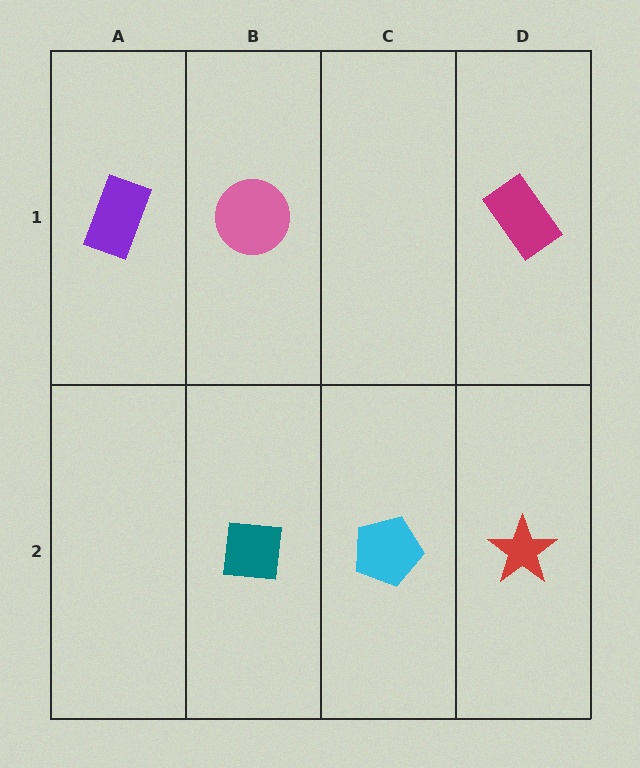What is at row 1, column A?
A purple rectangle.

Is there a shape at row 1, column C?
No, that cell is empty.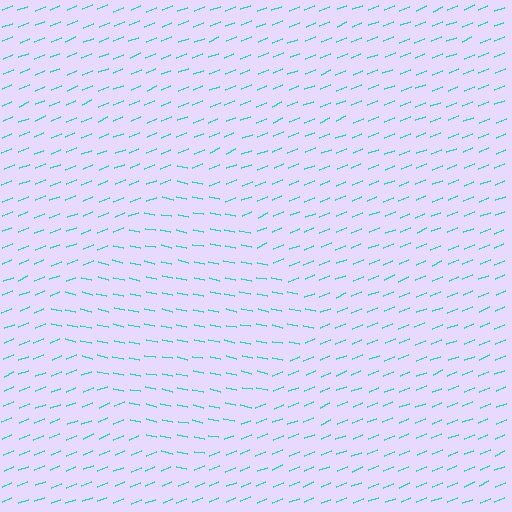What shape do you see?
I see a diamond.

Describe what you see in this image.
The image is filled with small cyan line segments. A diamond region in the image has lines oriented differently from the surrounding lines, creating a visible texture boundary.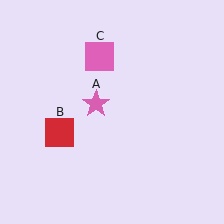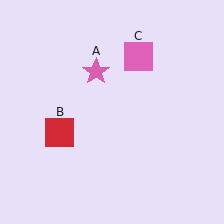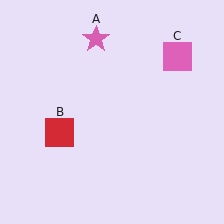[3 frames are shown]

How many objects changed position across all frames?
2 objects changed position: pink star (object A), pink square (object C).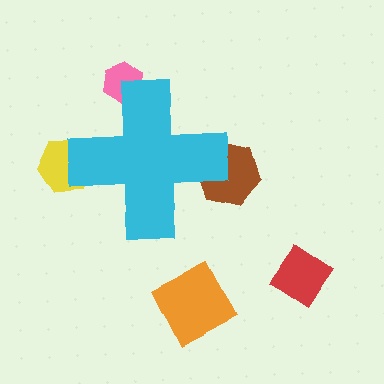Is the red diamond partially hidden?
No, the red diamond is fully visible.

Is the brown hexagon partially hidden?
Yes, the brown hexagon is partially hidden behind the cyan cross.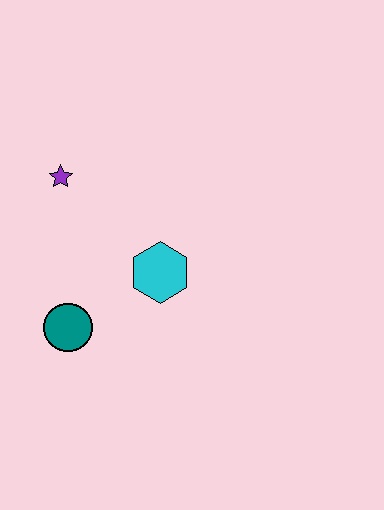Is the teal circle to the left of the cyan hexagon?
Yes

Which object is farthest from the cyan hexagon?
The purple star is farthest from the cyan hexagon.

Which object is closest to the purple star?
The cyan hexagon is closest to the purple star.